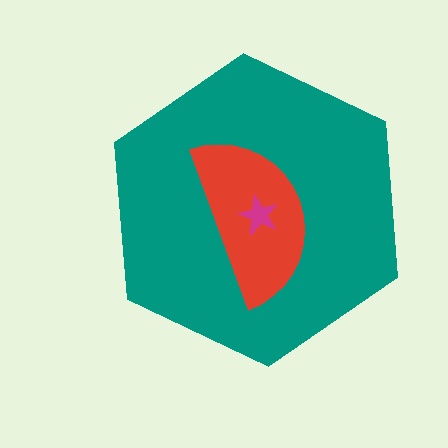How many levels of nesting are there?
3.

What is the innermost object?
The magenta star.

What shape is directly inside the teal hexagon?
The red semicircle.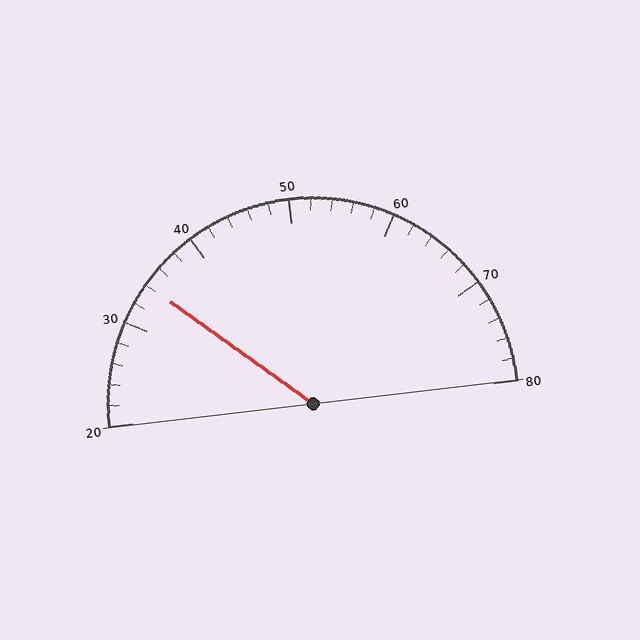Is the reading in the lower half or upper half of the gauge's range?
The reading is in the lower half of the range (20 to 80).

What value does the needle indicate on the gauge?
The needle indicates approximately 34.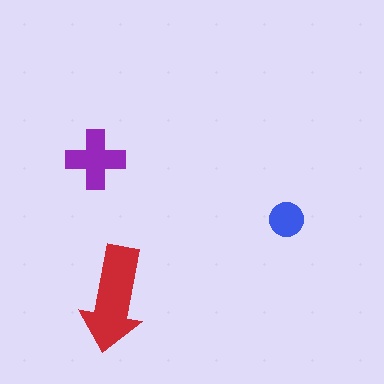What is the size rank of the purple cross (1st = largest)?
2nd.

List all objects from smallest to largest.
The blue circle, the purple cross, the red arrow.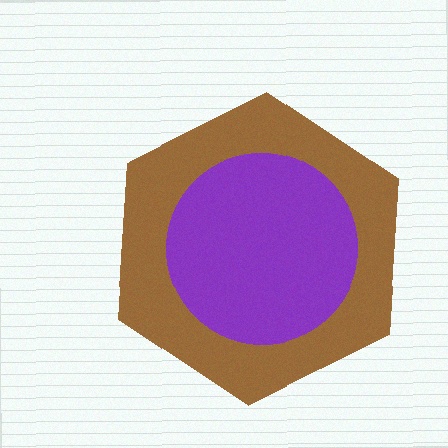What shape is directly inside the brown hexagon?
The purple circle.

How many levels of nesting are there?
2.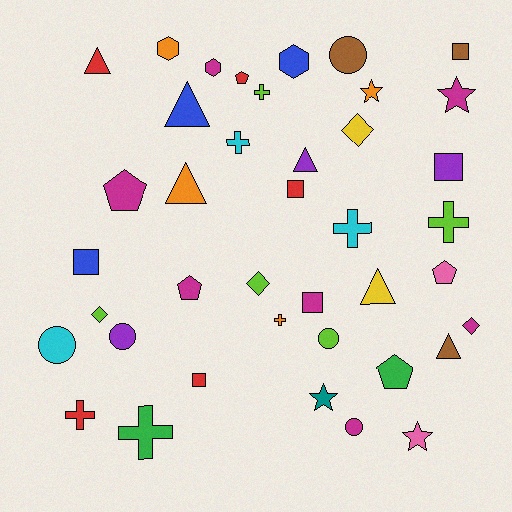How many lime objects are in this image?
There are 5 lime objects.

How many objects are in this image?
There are 40 objects.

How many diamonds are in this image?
There are 4 diamonds.